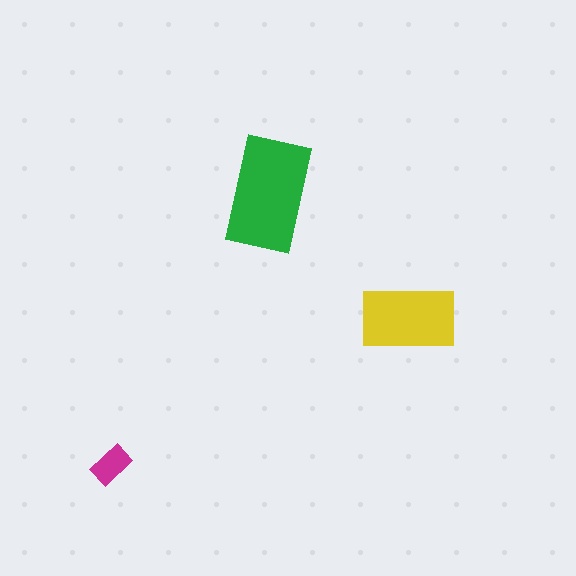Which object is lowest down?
The magenta rectangle is bottommost.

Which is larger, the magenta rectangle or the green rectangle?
The green one.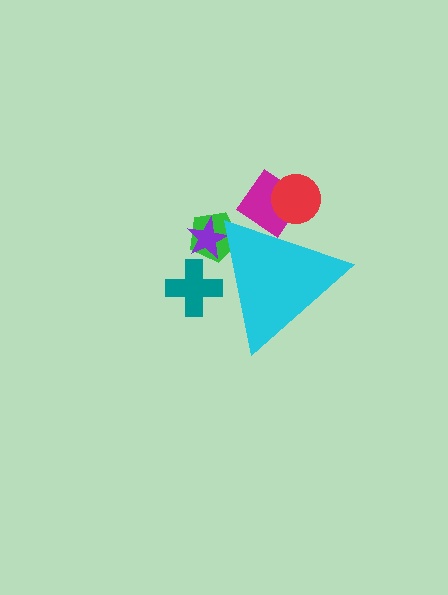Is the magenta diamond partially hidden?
Yes, the magenta diamond is partially hidden behind the cyan triangle.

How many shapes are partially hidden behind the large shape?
5 shapes are partially hidden.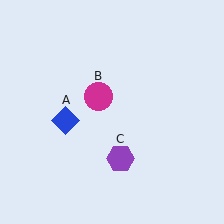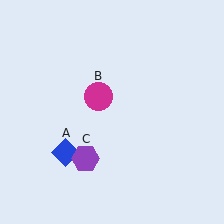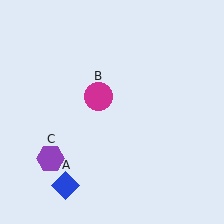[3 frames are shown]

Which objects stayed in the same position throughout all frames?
Magenta circle (object B) remained stationary.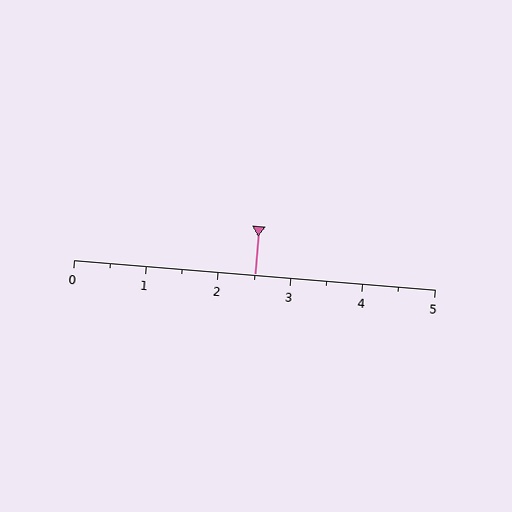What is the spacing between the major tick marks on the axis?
The major ticks are spaced 1 apart.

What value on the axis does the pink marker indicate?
The marker indicates approximately 2.5.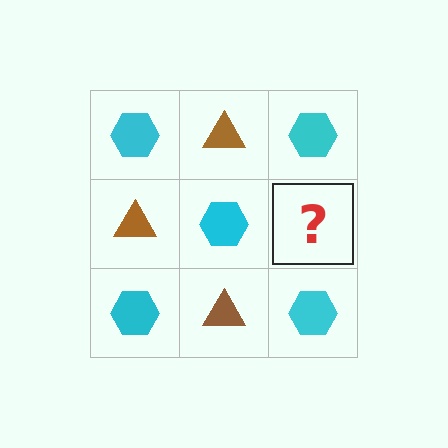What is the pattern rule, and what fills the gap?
The rule is that it alternates cyan hexagon and brown triangle in a checkerboard pattern. The gap should be filled with a brown triangle.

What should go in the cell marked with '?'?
The missing cell should contain a brown triangle.